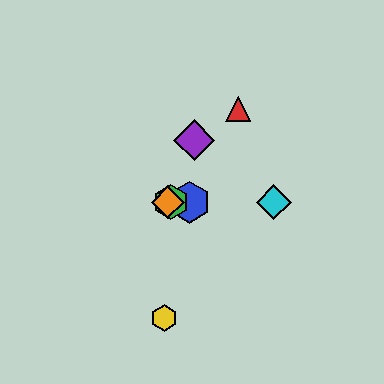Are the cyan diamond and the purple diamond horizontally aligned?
No, the cyan diamond is at y≈202 and the purple diamond is at y≈140.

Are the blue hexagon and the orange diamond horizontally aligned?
Yes, both are at y≈202.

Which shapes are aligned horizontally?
The blue hexagon, the green hexagon, the orange diamond, the cyan diamond are aligned horizontally.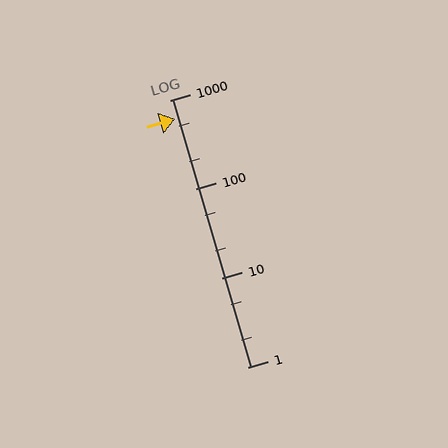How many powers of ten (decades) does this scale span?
The scale spans 3 decades, from 1 to 1000.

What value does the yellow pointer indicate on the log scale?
The pointer indicates approximately 620.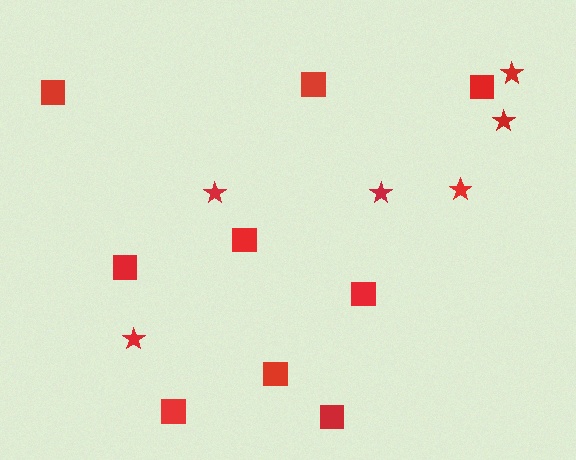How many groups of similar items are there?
There are 2 groups: one group of squares (9) and one group of stars (6).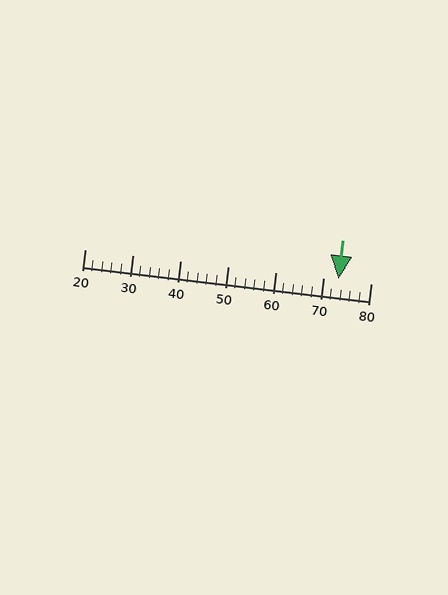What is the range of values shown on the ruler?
The ruler shows values from 20 to 80.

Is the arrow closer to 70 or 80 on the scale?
The arrow is closer to 70.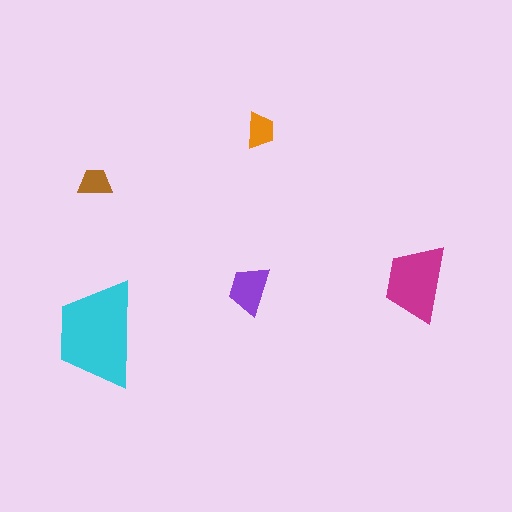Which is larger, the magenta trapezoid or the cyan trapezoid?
The cyan one.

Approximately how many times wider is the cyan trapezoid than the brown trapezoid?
About 3 times wider.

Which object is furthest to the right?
The magenta trapezoid is rightmost.